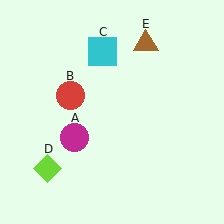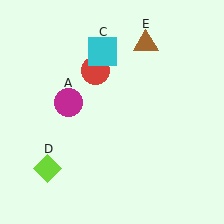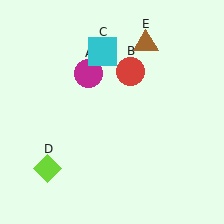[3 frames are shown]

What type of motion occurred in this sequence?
The magenta circle (object A), red circle (object B) rotated clockwise around the center of the scene.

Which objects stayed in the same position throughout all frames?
Cyan square (object C) and lime diamond (object D) and brown triangle (object E) remained stationary.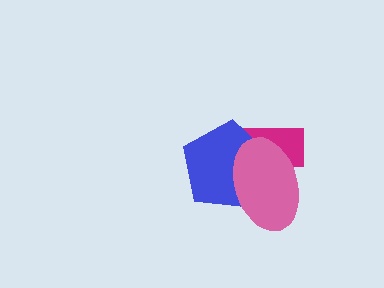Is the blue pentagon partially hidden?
Yes, it is partially covered by another shape.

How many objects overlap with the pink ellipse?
2 objects overlap with the pink ellipse.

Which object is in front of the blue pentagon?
The pink ellipse is in front of the blue pentagon.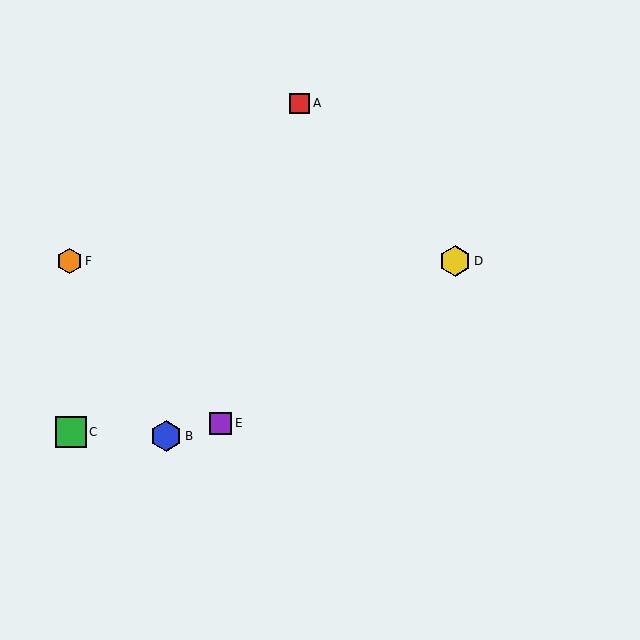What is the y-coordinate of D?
Object D is at y≈261.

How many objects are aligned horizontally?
2 objects (D, F) are aligned horizontally.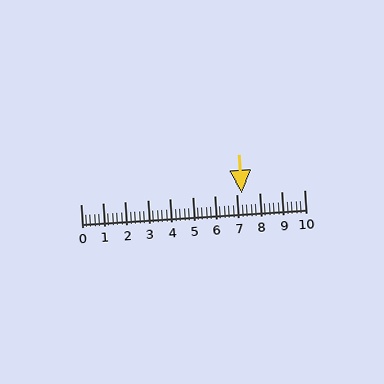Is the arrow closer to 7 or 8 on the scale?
The arrow is closer to 7.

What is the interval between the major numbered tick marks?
The major tick marks are spaced 1 units apart.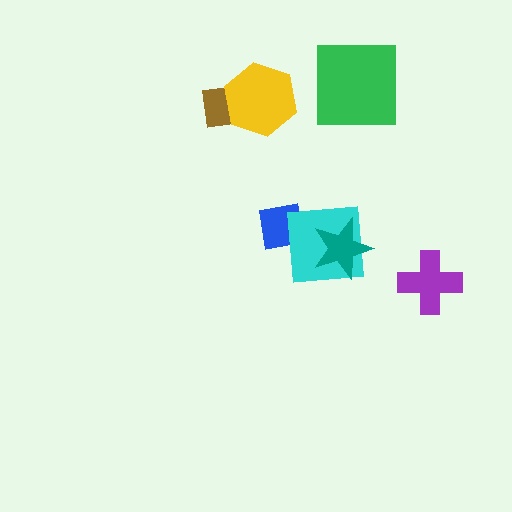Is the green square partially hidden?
No, no other shape covers it.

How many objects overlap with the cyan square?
2 objects overlap with the cyan square.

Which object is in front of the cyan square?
The teal star is in front of the cyan square.